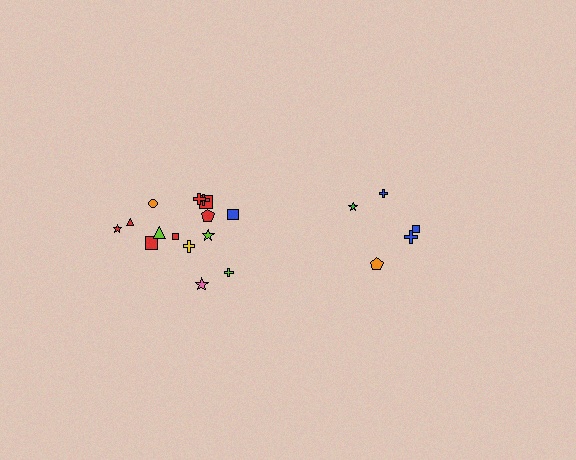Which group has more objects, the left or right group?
The left group.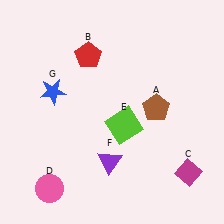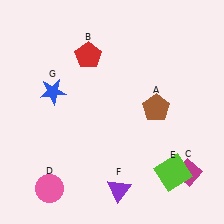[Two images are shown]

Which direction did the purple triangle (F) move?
The purple triangle (F) moved down.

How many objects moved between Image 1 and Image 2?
2 objects moved between the two images.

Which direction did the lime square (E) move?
The lime square (E) moved right.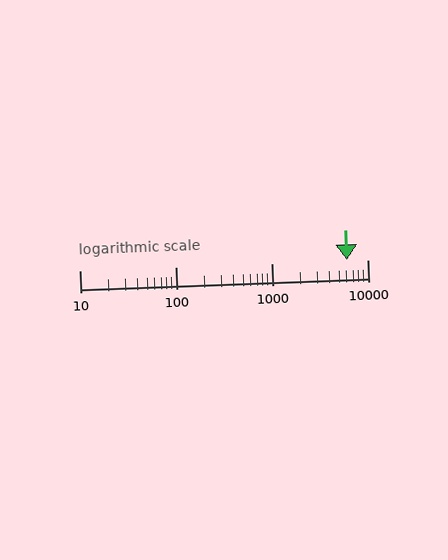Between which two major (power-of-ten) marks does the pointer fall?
The pointer is between 1000 and 10000.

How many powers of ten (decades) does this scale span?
The scale spans 3 decades, from 10 to 10000.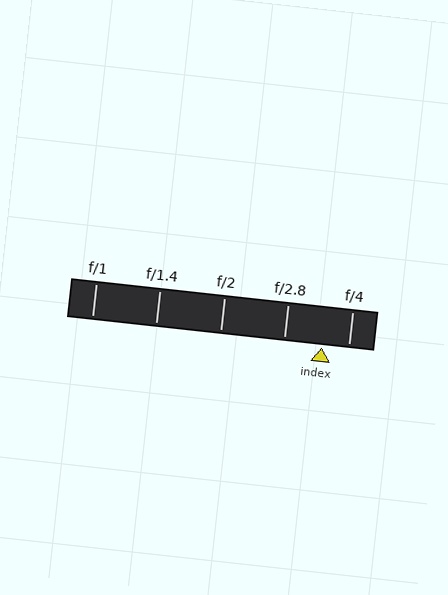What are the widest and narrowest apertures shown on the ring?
The widest aperture shown is f/1 and the narrowest is f/4.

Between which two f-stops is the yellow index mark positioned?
The index mark is between f/2.8 and f/4.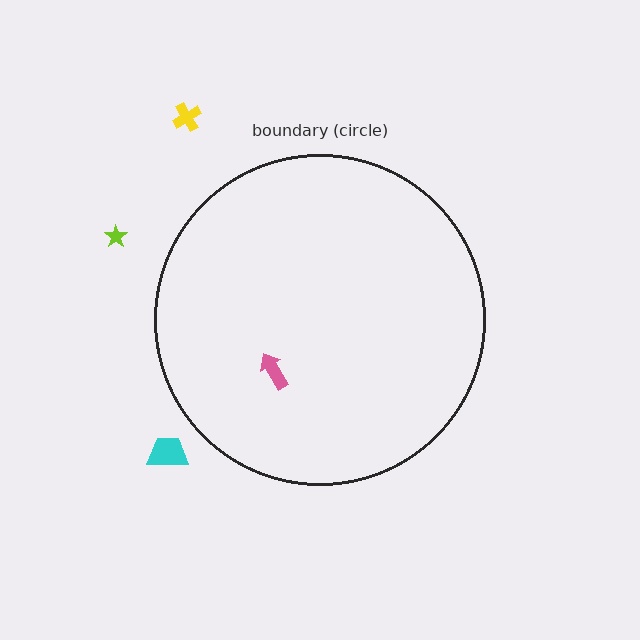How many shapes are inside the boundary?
1 inside, 3 outside.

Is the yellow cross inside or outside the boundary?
Outside.